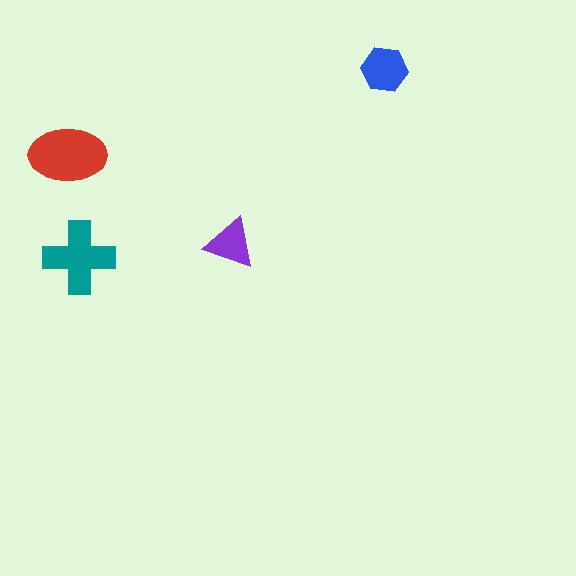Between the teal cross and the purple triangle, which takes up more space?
The teal cross.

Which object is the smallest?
The purple triangle.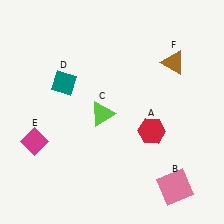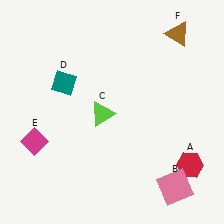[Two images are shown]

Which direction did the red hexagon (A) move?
The red hexagon (A) moved right.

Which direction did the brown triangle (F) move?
The brown triangle (F) moved up.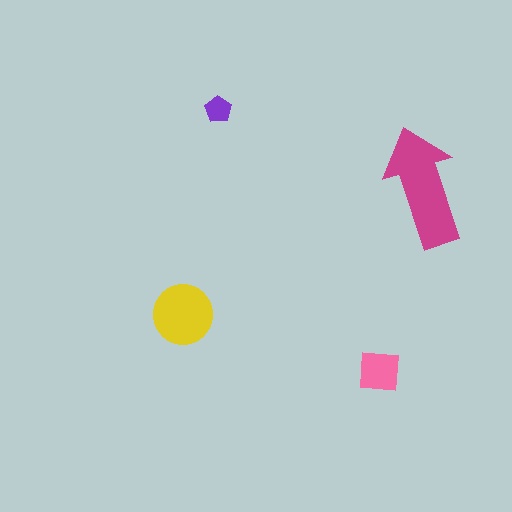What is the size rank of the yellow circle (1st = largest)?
2nd.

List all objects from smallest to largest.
The purple pentagon, the pink square, the yellow circle, the magenta arrow.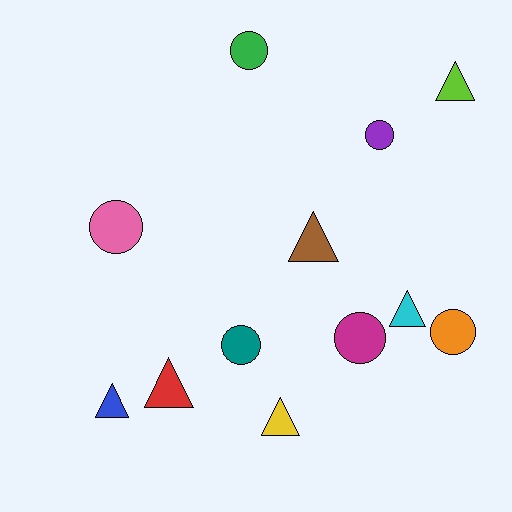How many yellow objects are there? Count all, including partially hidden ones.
There is 1 yellow object.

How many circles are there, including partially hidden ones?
There are 6 circles.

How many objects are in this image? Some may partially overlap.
There are 12 objects.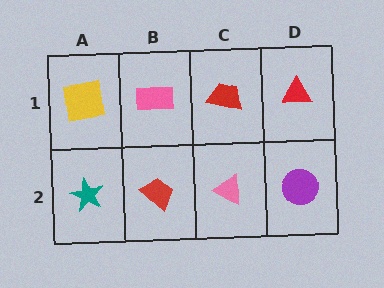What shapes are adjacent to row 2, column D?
A red triangle (row 1, column D), a pink triangle (row 2, column C).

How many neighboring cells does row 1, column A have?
2.